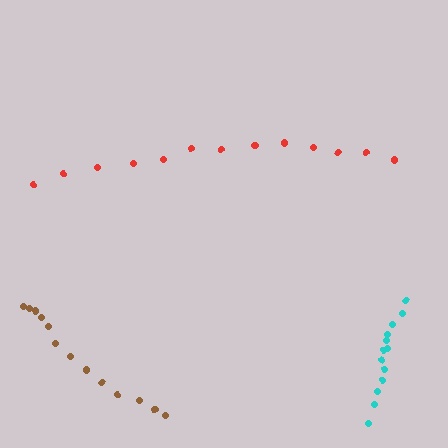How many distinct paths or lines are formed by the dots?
There are 3 distinct paths.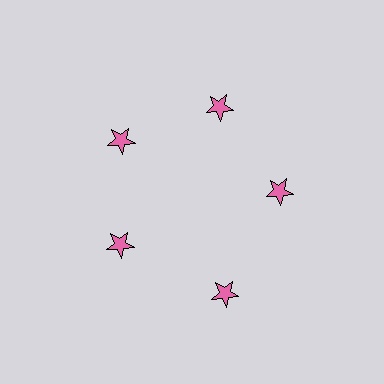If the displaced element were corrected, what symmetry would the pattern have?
It would have 5-fold rotational symmetry — the pattern would map onto itself every 72 degrees.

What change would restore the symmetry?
The symmetry would be restored by moving it inward, back onto the ring so that all 5 stars sit at equal angles and equal distance from the center.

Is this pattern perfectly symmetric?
No. The 5 pink stars are arranged in a ring, but one element near the 5 o'clock position is pushed outward from the center, breaking the 5-fold rotational symmetry.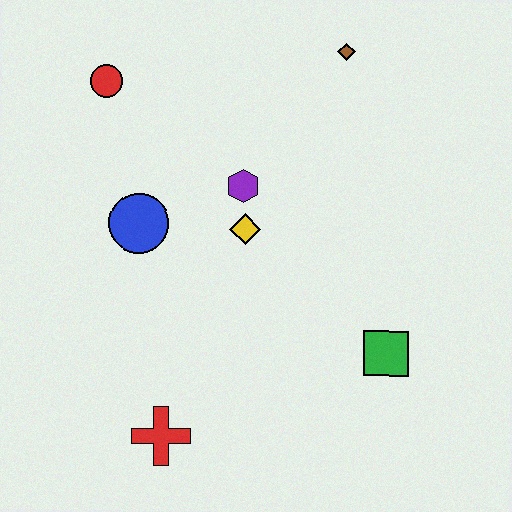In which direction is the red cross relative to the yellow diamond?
The red cross is below the yellow diamond.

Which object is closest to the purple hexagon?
The yellow diamond is closest to the purple hexagon.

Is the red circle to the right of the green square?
No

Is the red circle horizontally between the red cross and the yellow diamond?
No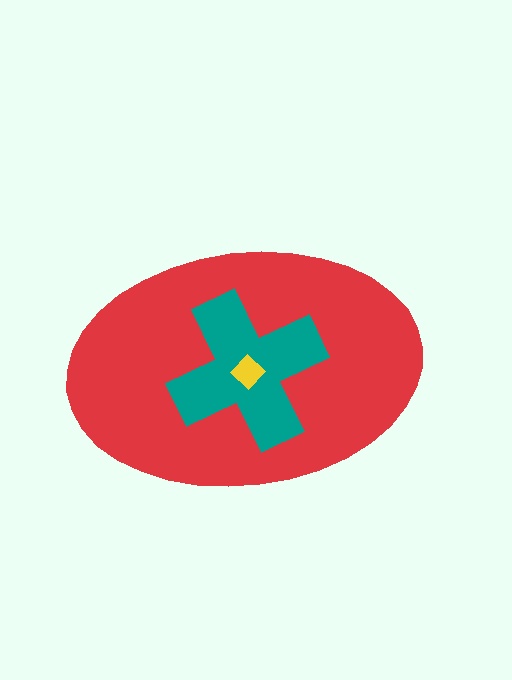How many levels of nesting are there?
3.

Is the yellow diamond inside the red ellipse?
Yes.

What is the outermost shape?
The red ellipse.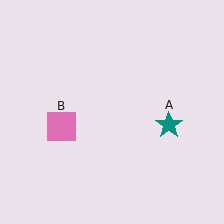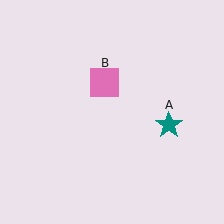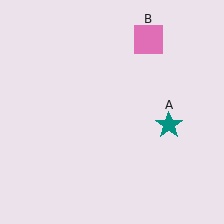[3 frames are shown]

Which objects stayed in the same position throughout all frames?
Teal star (object A) remained stationary.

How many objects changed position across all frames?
1 object changed position: pink square (object B).